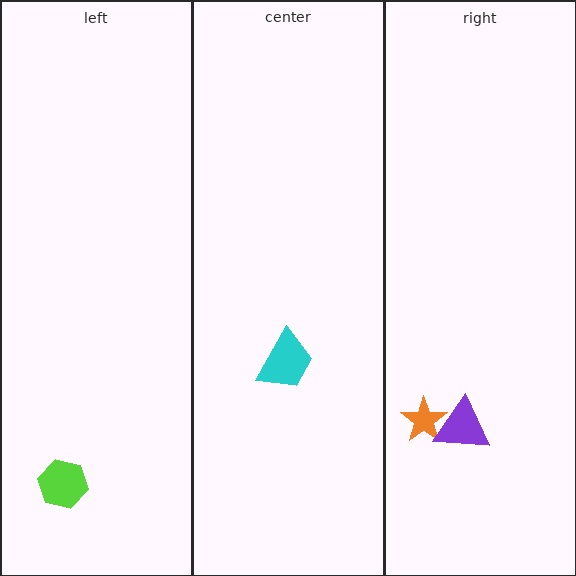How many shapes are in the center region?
1.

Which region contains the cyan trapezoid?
The center region.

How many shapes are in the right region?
2.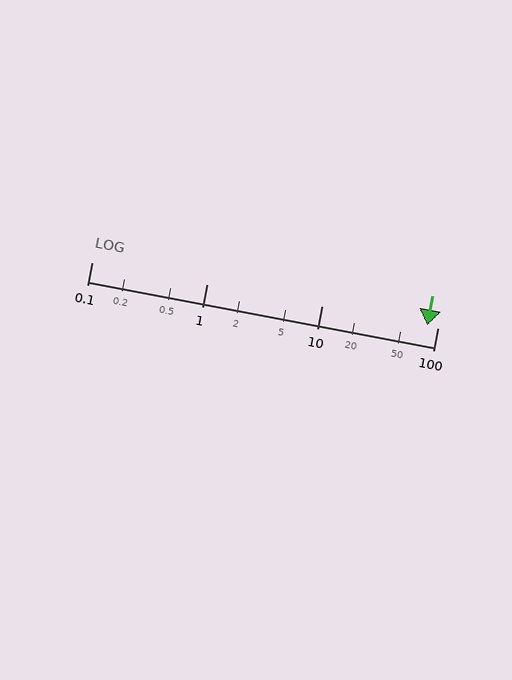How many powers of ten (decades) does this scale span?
The scale spans 3 decades, from 0.1 to 100.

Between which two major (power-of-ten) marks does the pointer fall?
The pointer is between 10 and 100.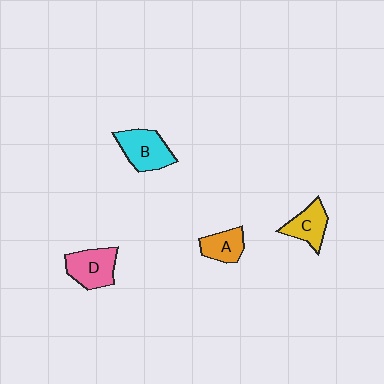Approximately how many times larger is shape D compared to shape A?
Approximately 1.4 times.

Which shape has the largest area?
Shape B (cyan).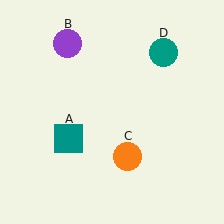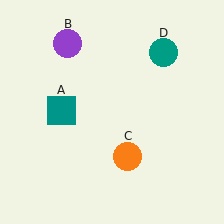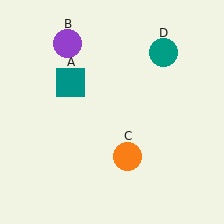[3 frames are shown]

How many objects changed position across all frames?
1 object changed position: teal square (object A).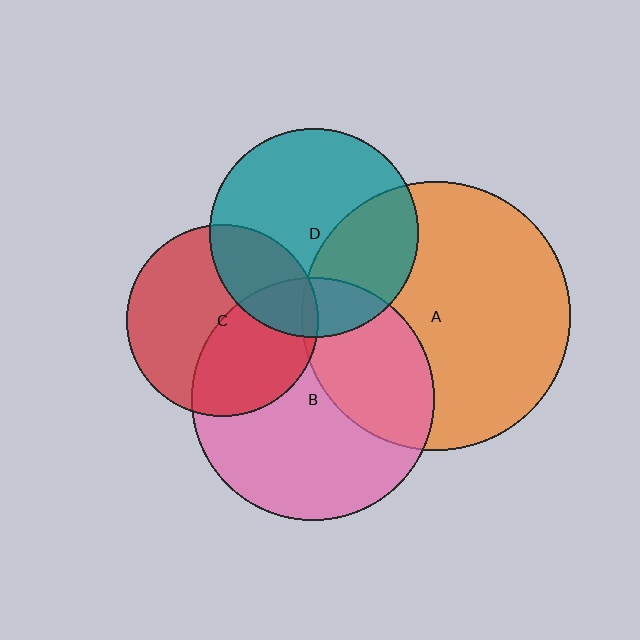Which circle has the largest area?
Circle A (orange).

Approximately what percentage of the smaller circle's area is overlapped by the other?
Approximately 20%.